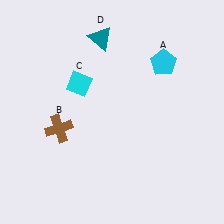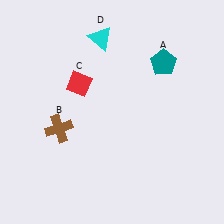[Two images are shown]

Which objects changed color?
A changed from cyan to teal. C changed from cyan to red. D changed from teal to cyan.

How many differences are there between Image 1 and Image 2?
There are 3 differences between the two images.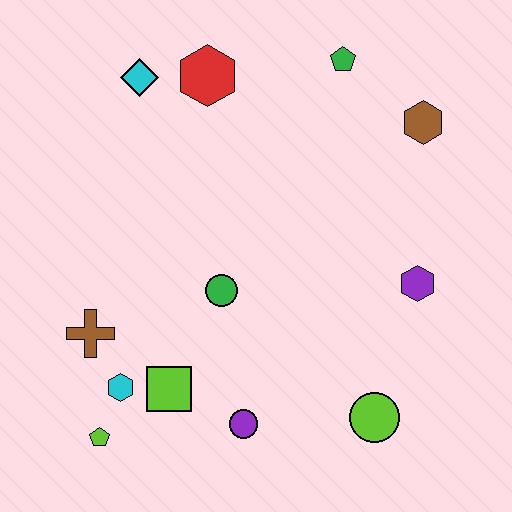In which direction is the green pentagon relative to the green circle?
The green pentagon is above the green circle.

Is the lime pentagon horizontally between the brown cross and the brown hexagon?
Yes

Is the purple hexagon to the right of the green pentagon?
Yes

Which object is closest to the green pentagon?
The brown hexagon is closest to the green pentagon.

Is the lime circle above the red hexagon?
No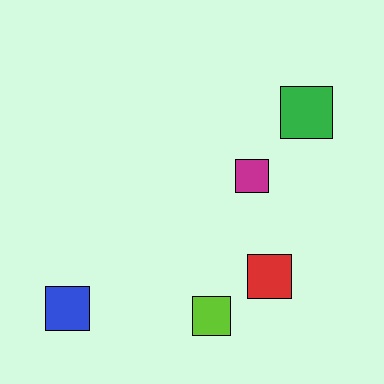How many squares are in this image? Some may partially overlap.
There are 5 squares.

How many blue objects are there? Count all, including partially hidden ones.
There is 1 blue object.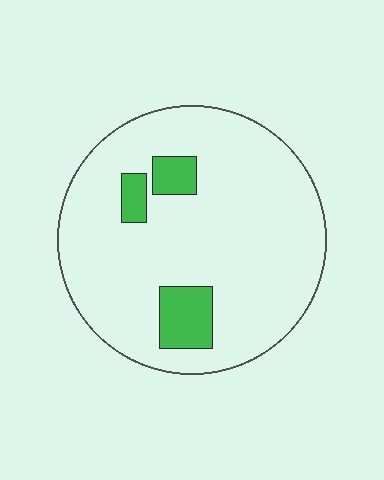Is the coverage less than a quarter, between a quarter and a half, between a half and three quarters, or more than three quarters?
Less than a quarter.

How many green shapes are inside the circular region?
3.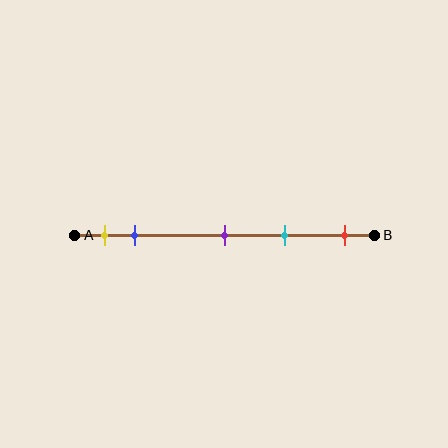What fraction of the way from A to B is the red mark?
The red mark is approximately 90% (0.9) of the way from A to B.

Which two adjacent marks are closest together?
The yellow and blue marks are the closest adjacent pair.